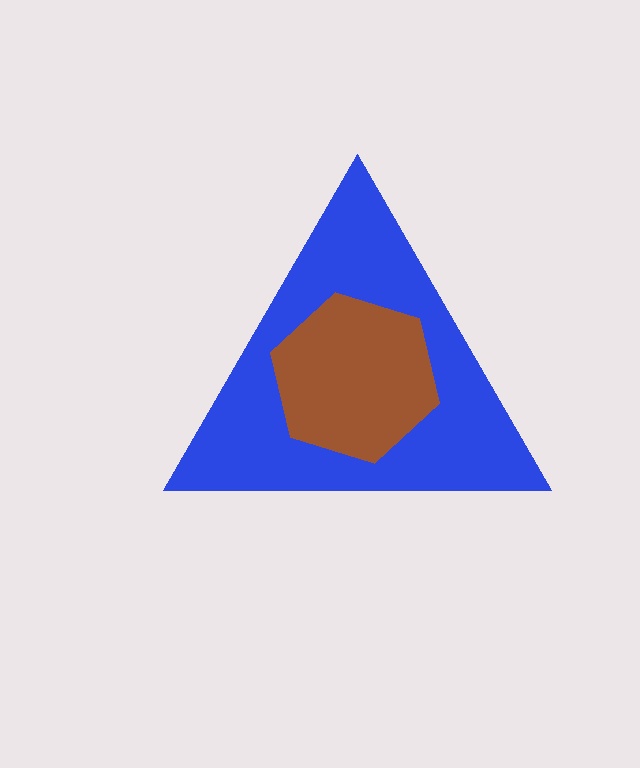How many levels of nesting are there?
2.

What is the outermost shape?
The blue triangle.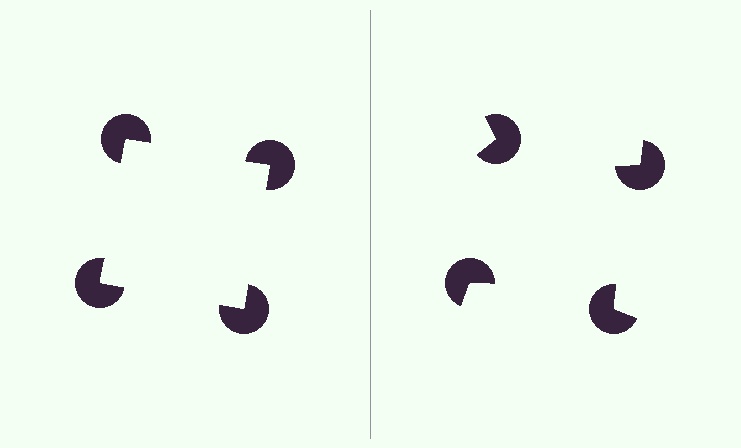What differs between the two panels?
The pac-man discs are positioned identically on both sides; only the wedge orientations differ. On the left they align to a square; on the right they are misaligned.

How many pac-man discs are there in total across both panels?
8 — 4 on each side.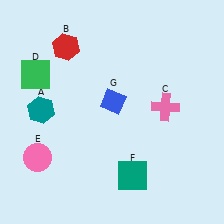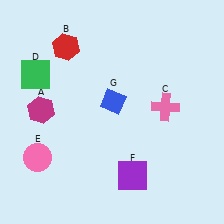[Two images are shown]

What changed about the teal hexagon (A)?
In Image 1, A is teal. In Image 2, it changed to magenta.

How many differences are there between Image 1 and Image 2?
There are 2 differences between the two images.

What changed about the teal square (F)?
In Image 1, F is teal. In Image 2, it changed to purple.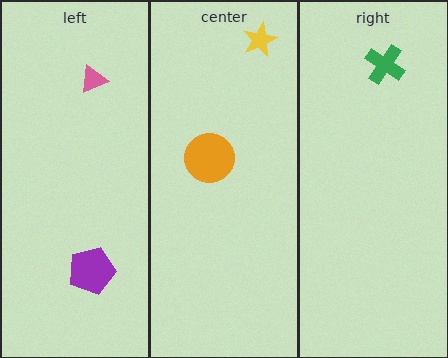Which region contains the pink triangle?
The left region.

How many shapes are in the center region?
2.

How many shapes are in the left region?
2.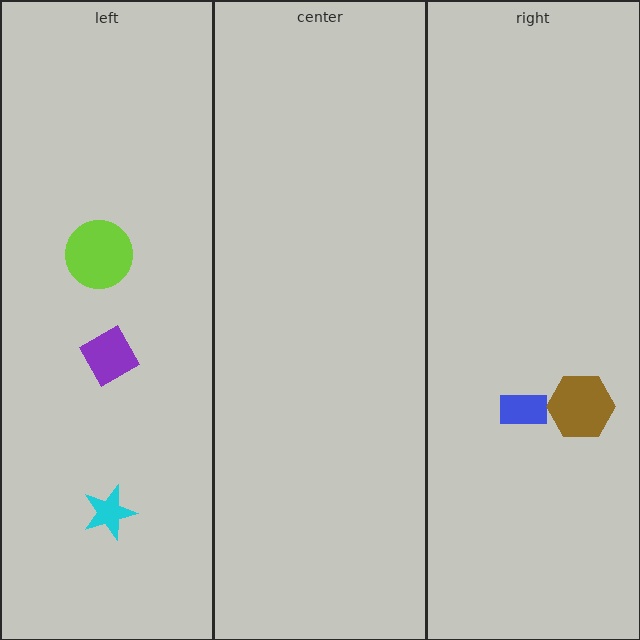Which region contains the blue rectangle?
The right region.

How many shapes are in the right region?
2.